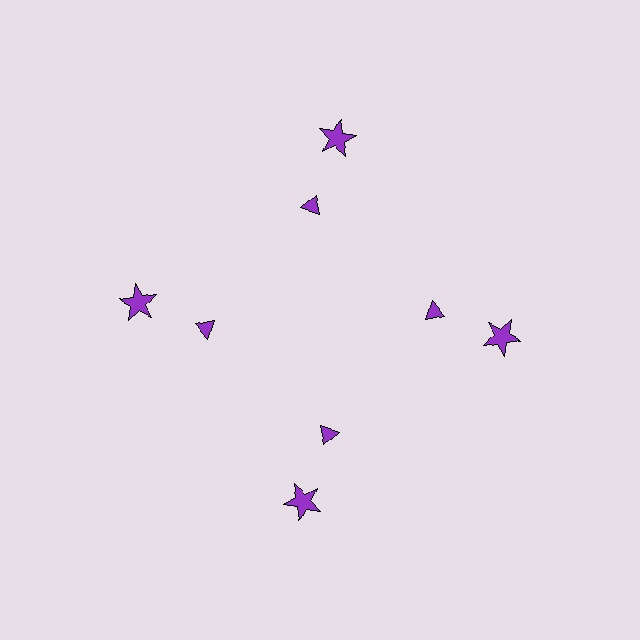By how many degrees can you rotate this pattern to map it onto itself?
The pattern maps onto itself every 90 degrees of rotation.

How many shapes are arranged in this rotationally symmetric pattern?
There are 8 shapes, arranged in 4 groups of 2.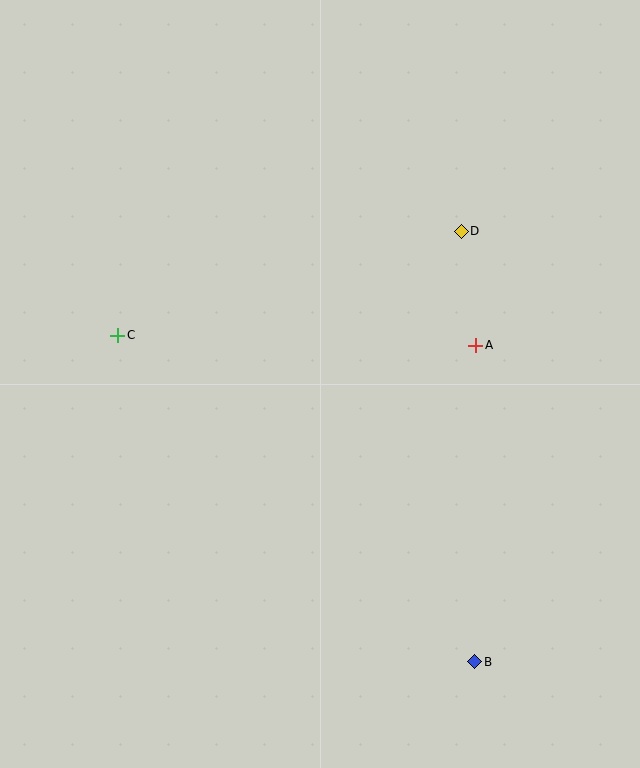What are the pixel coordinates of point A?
Point A is at (476, 345).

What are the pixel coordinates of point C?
Point C is at (118, 335).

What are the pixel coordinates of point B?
Point B is at (475, 662).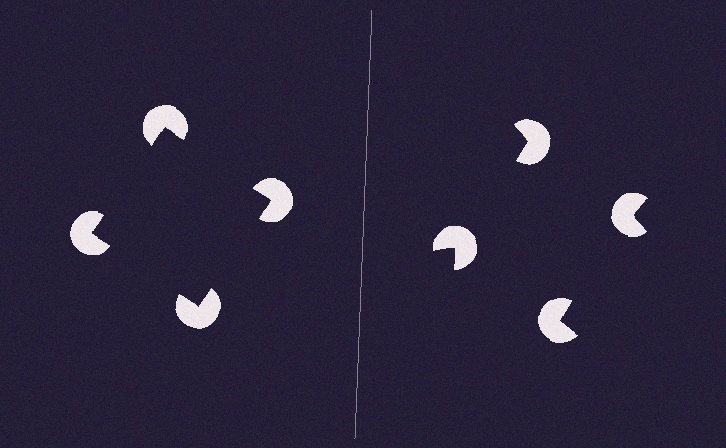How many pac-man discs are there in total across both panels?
8 — 4 on each side.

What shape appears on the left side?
An illusory square.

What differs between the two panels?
The pac-man discs are positioned identically on both sides; only the wedge orientations differ. On the left they align to a square; on the right they are misaligned.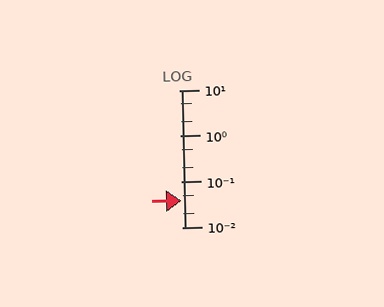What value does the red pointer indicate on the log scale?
The pointer indicates approximately 0.039.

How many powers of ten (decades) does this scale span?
The scale spans 3 decades, from 0.01 to 10.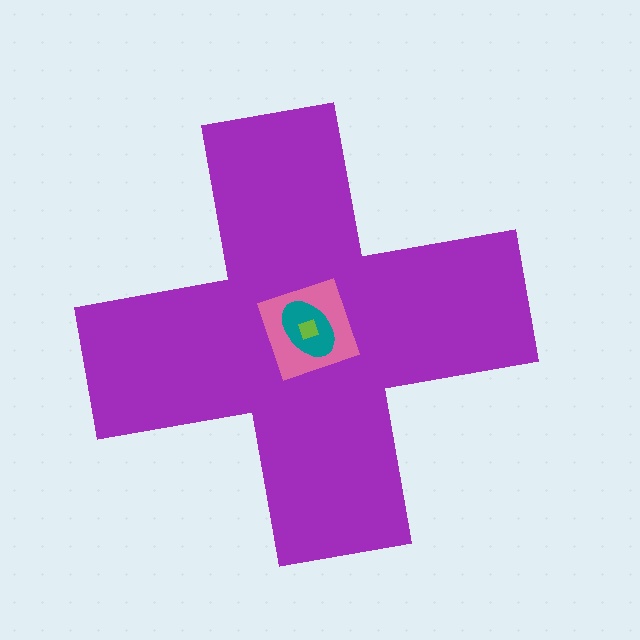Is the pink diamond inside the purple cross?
Yes.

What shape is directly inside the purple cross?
The pink diamond.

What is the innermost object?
The lime square.